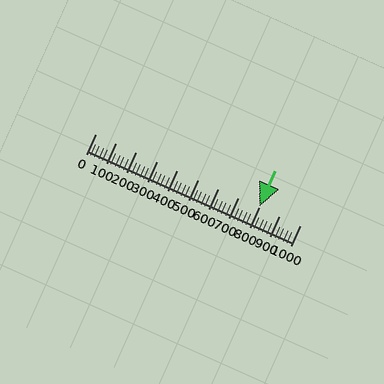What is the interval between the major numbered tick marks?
The major tick marks are spaced 100 units apart.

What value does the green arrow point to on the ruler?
The green arrow points to approximately 800.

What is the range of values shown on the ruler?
The ruler shows values from 0 to 1000.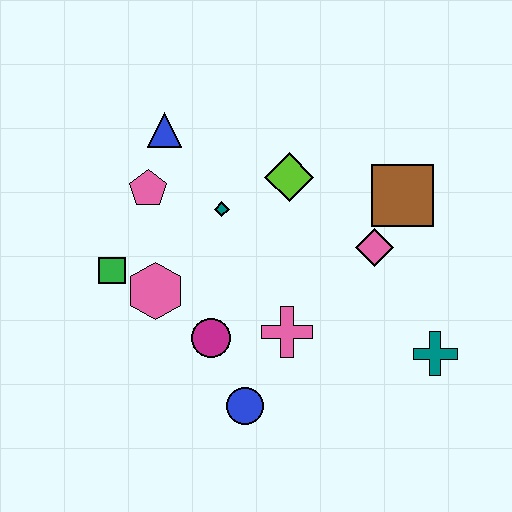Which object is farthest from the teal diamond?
The teal cross is farthest from the teal diamond.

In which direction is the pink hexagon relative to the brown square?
The pink hexagon is to the left of the brown square.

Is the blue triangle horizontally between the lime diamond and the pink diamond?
No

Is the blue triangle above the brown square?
Yes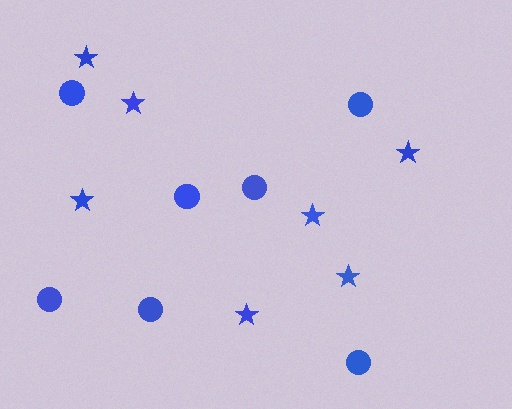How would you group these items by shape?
There are 2 groups: one group of stars (7) and one group of circles (7).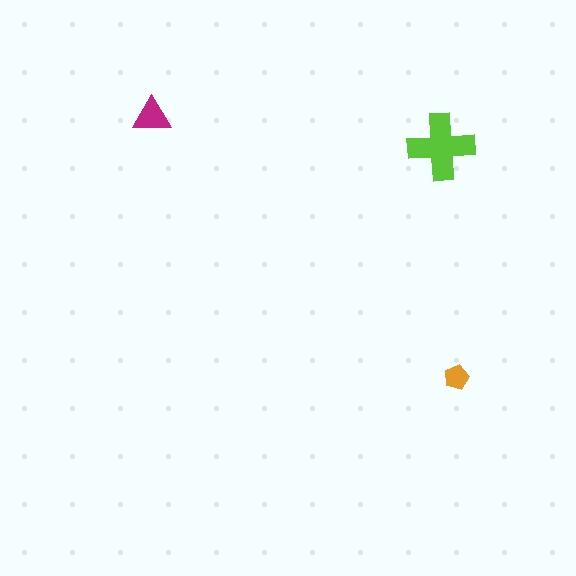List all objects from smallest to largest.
The orange pentagon, the magenta triangle, the lime cross.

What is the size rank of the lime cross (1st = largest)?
1st.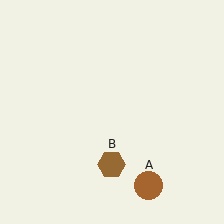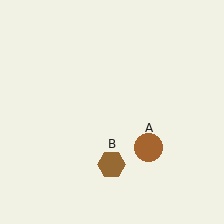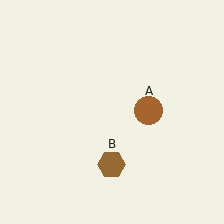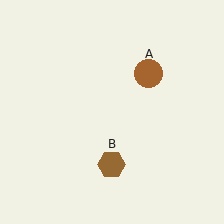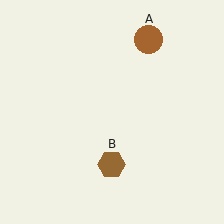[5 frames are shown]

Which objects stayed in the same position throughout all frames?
Brown hexagon (object B) remained stationary.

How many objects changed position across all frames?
1 object changed position: brown circle (object A).